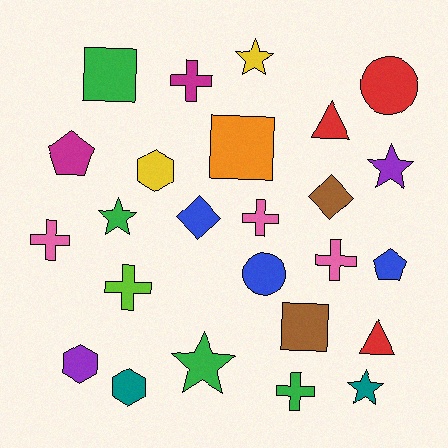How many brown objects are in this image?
There are 2 brown objects.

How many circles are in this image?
There are 2 circles.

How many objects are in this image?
There are 25 objects.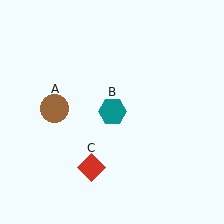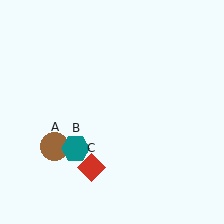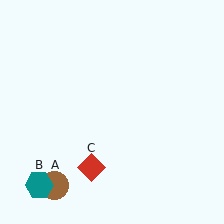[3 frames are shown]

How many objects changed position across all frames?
2 objects changed position: brown circle (object A), teal hexagon (object B).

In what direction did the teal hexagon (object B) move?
The teal hexagon (object B) moved down and to the left.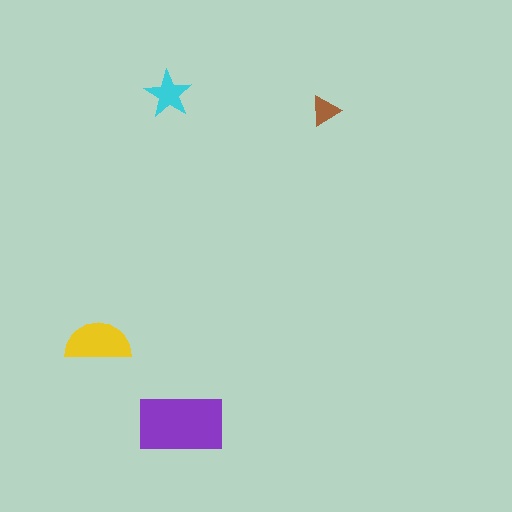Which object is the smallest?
The brown triangle.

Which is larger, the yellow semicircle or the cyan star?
The yellow semicircle.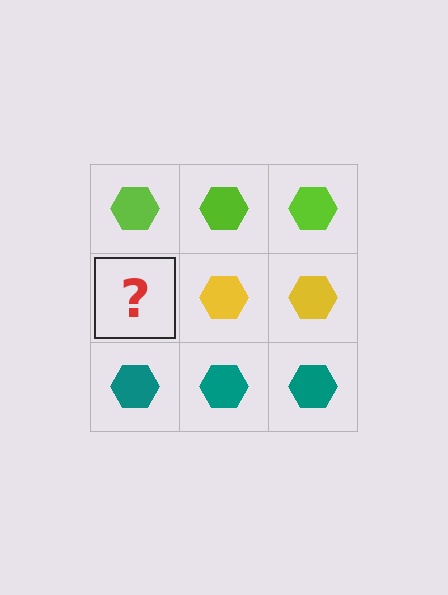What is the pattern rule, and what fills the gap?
The rule is that each row has a consistent color. The gap should be filled with a yellow hexagon.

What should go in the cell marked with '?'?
The missing cell should contain a yellow hexagon.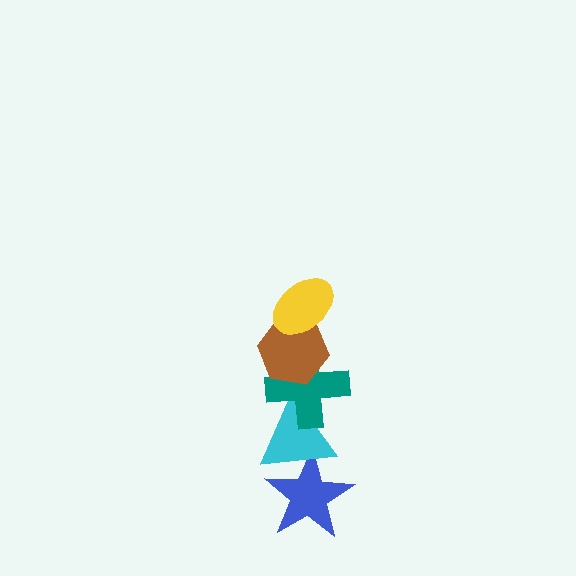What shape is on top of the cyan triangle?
The teal cross is on top of the cyan triangle.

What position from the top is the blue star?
The blue star is 5th from the top.